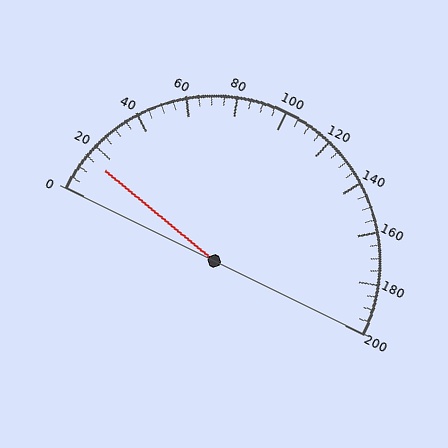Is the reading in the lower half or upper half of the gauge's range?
The reading is in the lower half of the range (0 to 200).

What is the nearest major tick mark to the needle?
The nearest major tick mark is 20.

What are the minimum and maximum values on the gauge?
The gauge ranges from 0 to 200.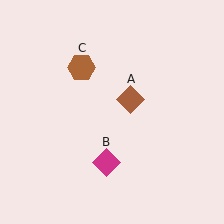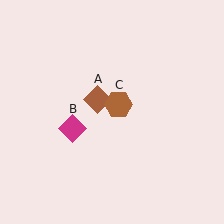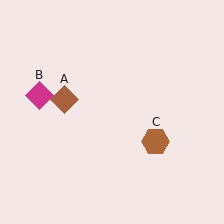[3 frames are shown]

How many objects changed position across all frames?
3 objects changed position: brown diamond (object A), magenta diamond (object B), brown hexagon (object C).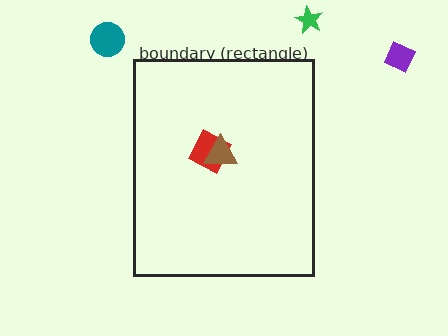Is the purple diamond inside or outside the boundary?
Outside.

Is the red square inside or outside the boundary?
Inside.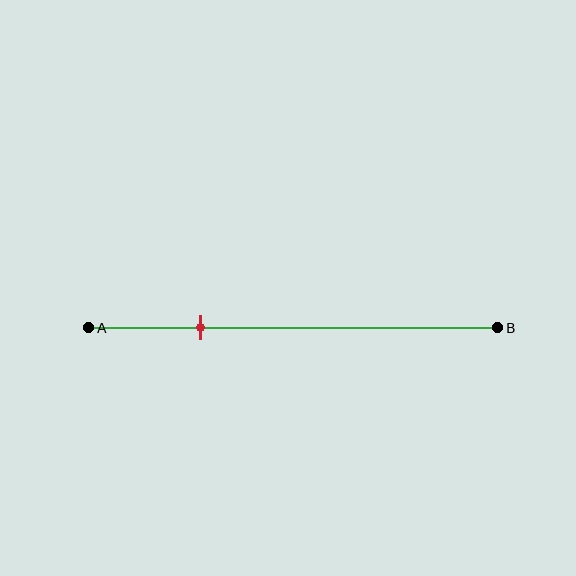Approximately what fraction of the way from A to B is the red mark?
The red mark is approximately 25% of the way from A to B.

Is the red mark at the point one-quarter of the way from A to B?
Yes, the mark is approximately at the one-quarter point.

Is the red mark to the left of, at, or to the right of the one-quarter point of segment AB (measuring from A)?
The red mark is approximately at the one-quarter point of segment AB.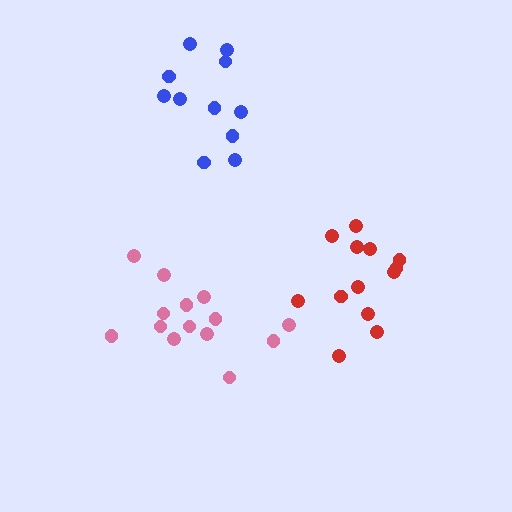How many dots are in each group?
Group 1: 14 dots, Group 2: 11 dots, Group 3: 13 dots (38 total).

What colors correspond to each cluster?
The clusters are colored: pink, blue, red.